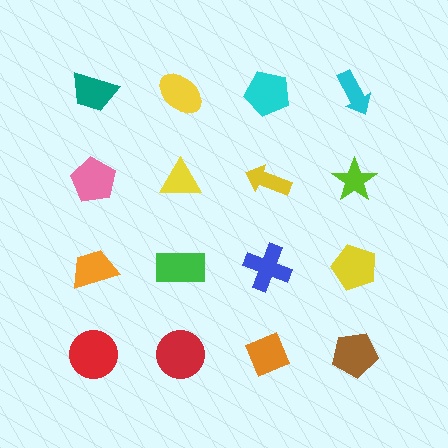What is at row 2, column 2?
A yellow triangle.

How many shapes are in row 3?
4 shapes.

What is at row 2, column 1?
A pink pentagon.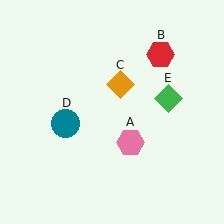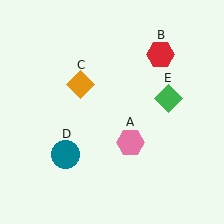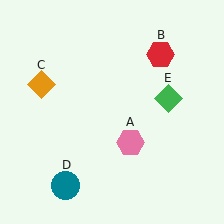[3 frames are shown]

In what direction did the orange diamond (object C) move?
The orange diamond (object C) moved left.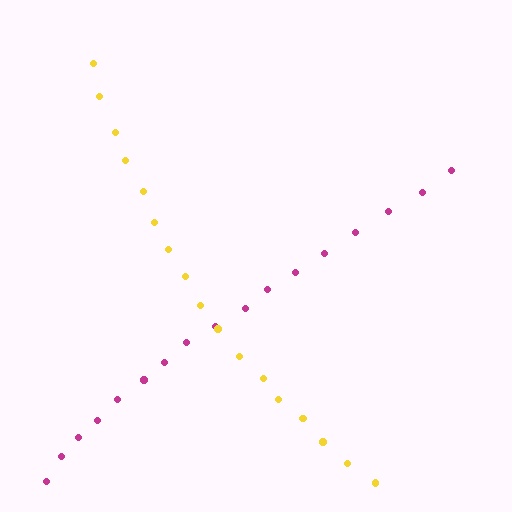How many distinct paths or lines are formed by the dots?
There are 2 distinct paths.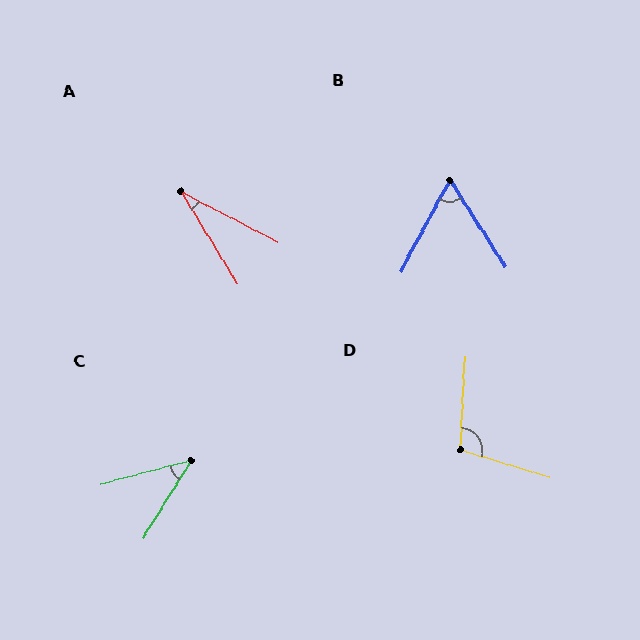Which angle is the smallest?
A, at approximately 31 degrees.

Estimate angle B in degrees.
Approximately 61 degrees.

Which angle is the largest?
D, at approximately 104 degrees.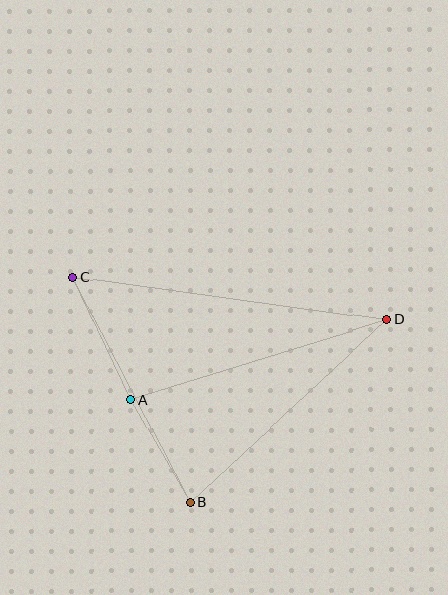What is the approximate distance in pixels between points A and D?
The distance between A and D is approximately 268 pixels.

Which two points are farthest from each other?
Points C and D are farthest from each other.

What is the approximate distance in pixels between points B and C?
The distance between B and C is approximately 254 pixels.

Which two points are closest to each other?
Points A and B are closest to each other.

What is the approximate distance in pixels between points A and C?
The distance between A and C is approximately 136 pixels.